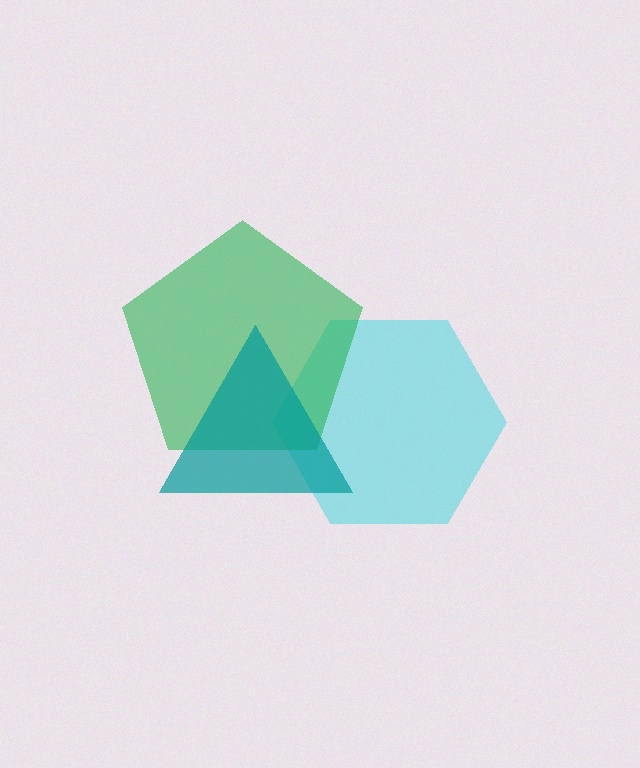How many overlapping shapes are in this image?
There are 3 overlapping shapes in the image.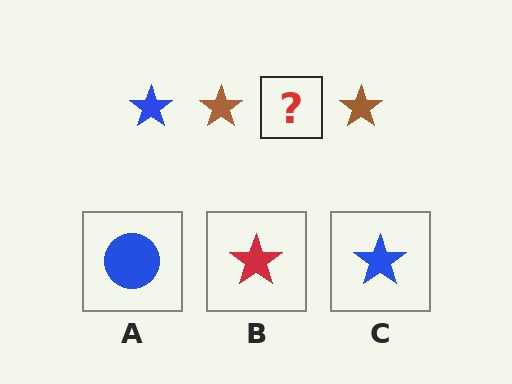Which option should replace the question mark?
Option C.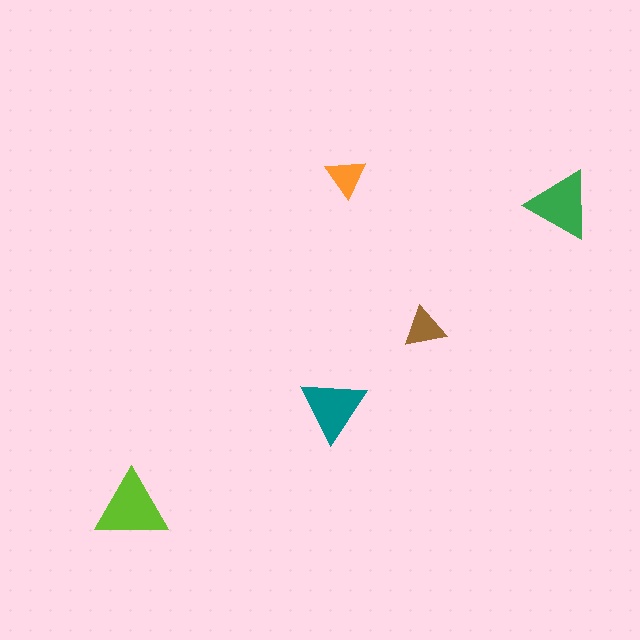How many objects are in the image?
There are 5 objects in the image.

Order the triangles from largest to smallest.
the lime one, the green one, the teal one, the brown one, the orange one.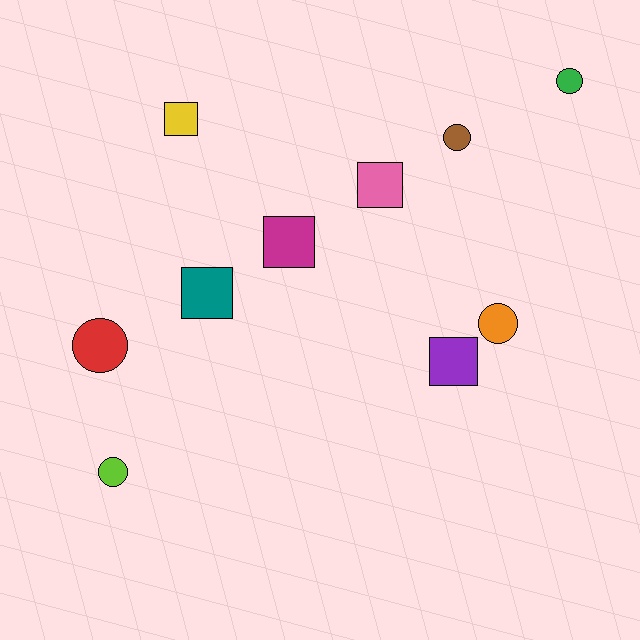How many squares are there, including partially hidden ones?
There are 5 squares.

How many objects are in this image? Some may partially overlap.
There are 10 objects.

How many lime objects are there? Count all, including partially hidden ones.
There is 1 lime object.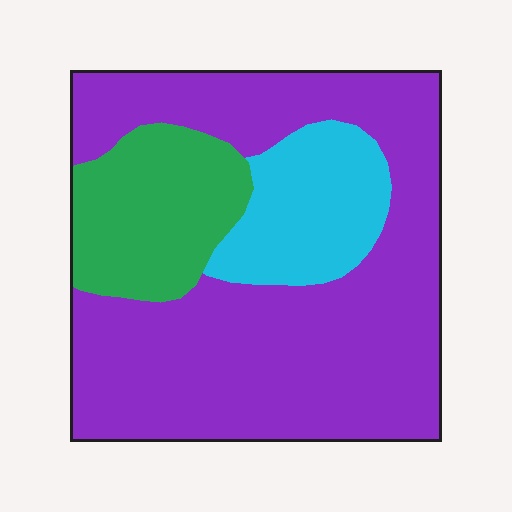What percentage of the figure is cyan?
Cyan covers roughly 15% of the figure.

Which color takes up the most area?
Purple, at roughly 65%.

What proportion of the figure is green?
Green covers 18% of the figure.